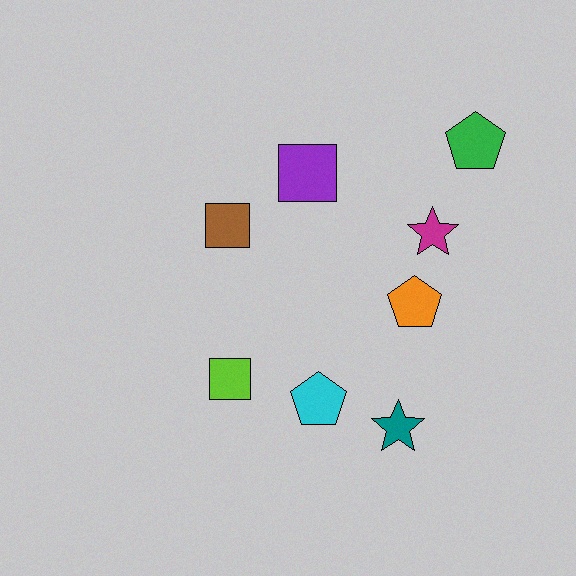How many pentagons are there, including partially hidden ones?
There are 3 pentagons.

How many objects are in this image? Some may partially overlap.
There are 8 objects.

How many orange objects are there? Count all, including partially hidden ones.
There is 1 orange object.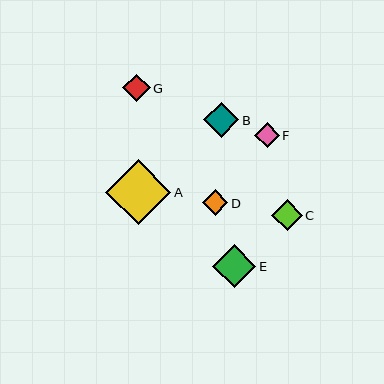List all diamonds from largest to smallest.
From largest to smallest: A, E, B, C, G, D, F.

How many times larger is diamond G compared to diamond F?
Diamond G is approximately 1.1 times the size of diamond F.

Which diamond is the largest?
Diamond A is the largest with a size of approximately 65 pixels.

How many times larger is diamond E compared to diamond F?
Diamond E is approximately 1.8 times the size of diamond F.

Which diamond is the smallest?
Diamond F is the smallest with a size of approximately 25 pixels.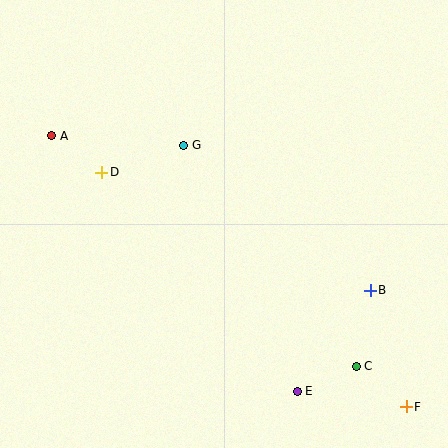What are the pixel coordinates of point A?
Point A is at (52, 136).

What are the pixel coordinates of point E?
Point E is at (297, 391).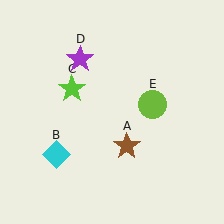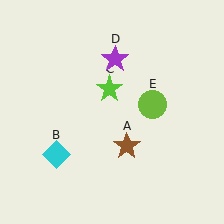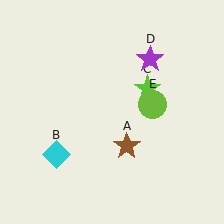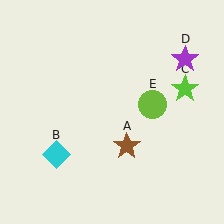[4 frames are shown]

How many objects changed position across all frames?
2 objects changed position: lime star (object C), purple star (object D).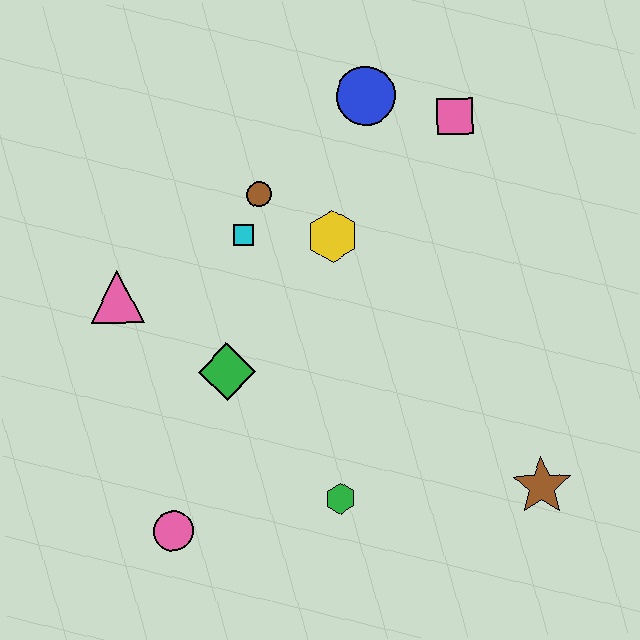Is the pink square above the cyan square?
Yes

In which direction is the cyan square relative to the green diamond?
The cyan square is above the green diamond.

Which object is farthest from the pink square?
The pink circle is farthest from the pink square.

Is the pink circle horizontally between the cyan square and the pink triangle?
Yes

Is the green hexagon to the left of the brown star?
Yes